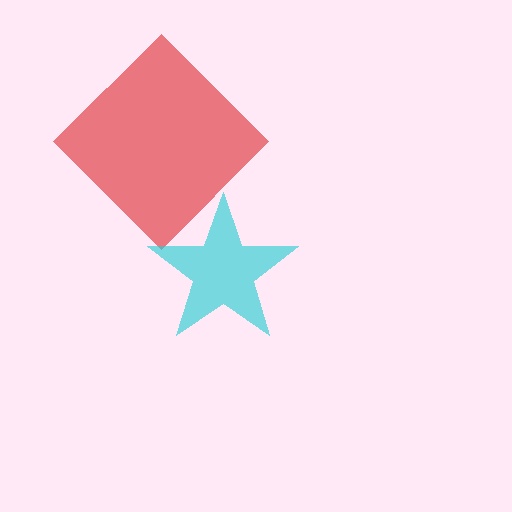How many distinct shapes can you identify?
There are 2 distinct shapes: a red diamond, a cyan star.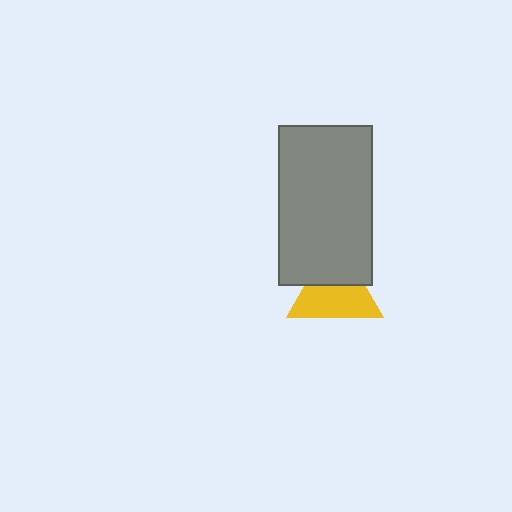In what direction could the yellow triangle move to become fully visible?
The yellow triangle could move down. That would shift it out from behind the gray rectangle entirely.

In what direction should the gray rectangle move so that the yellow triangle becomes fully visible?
The gray rectangle should move up. That is the shortest direction to clear the overlap and leave the yellow triangle fully visible.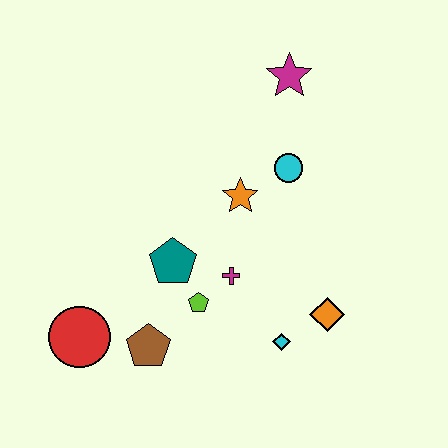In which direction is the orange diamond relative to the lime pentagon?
The orange diamond is to the right of the lime pentagon.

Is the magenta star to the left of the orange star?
No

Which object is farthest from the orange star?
The red circle is farthest from the orange star.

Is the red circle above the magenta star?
No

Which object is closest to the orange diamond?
The cyan diamond is closest to the orange diamond.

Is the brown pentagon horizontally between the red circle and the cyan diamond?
Yes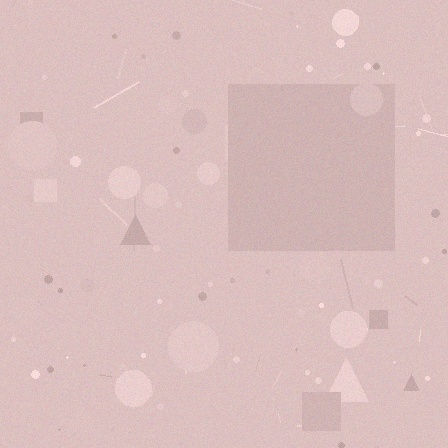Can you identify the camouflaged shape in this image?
The camouflaged shape is a square.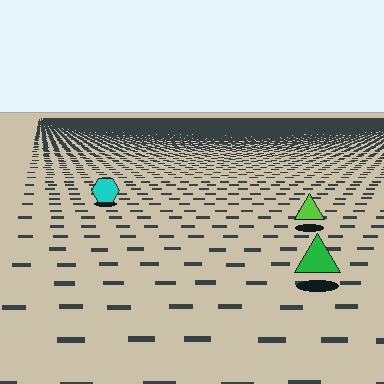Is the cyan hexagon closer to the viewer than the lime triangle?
No. The lime triangle is closer — you can tell from the texture gradient: the ground texture is coarser near it.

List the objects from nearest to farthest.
From nearest to farthest: the green triangle, the lime triangle, the cyan hexagon.